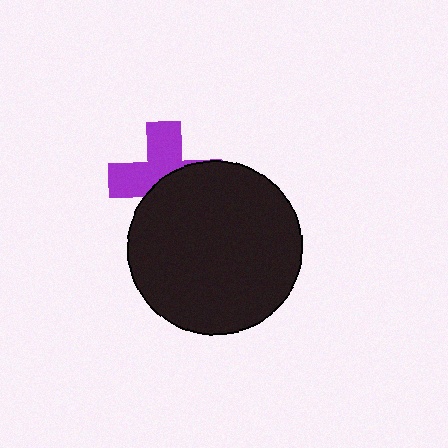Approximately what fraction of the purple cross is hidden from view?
Roughly 50% of the purple cross is hidden behind the black circle.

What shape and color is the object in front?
The object in front is a black circle.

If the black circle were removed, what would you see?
You would see the complete purple cross.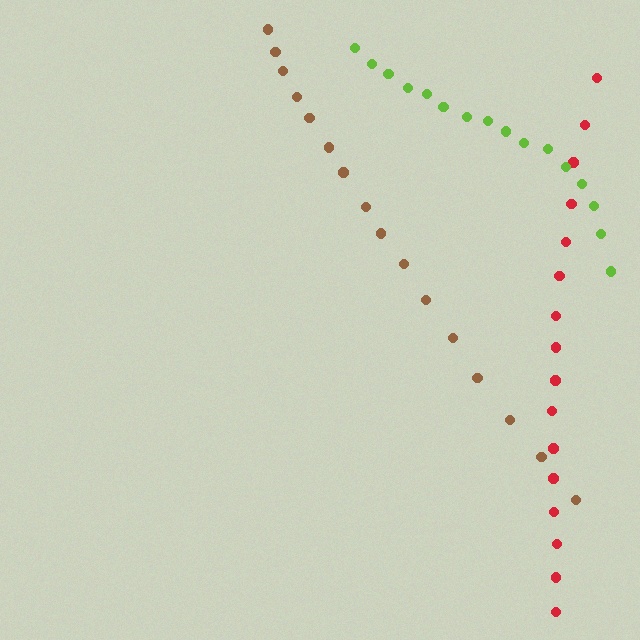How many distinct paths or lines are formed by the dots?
There are 3 distinct paths.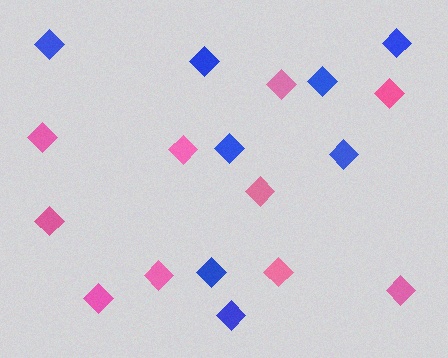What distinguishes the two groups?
There are 2 groups: one group of pink diamonds (10) and one group of blue diamonds (8).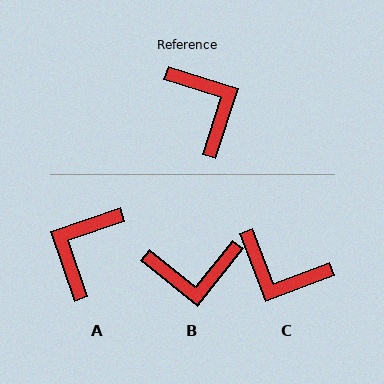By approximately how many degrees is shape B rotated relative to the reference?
Approximately 111 degrees clockwise.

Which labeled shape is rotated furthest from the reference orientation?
C, about 141 degrees away.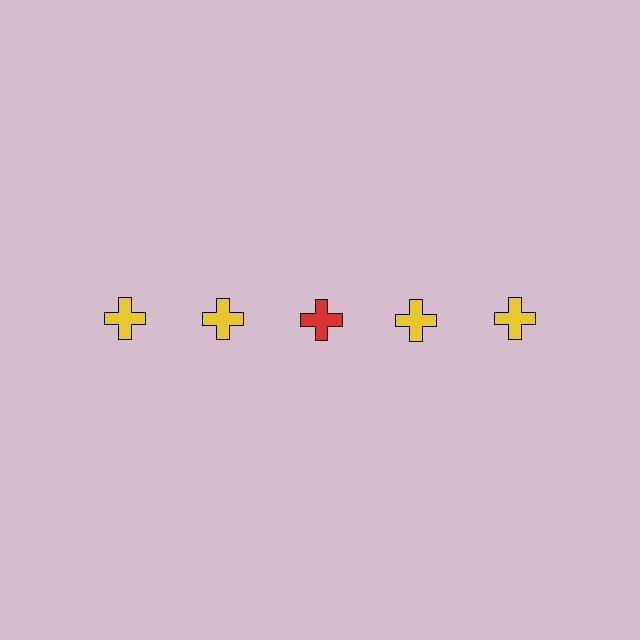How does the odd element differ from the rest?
It has a different color: red instead of yellow.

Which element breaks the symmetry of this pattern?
The red cross in the top row, center column breaks the symmetry. All other shapes are yellow crosses.